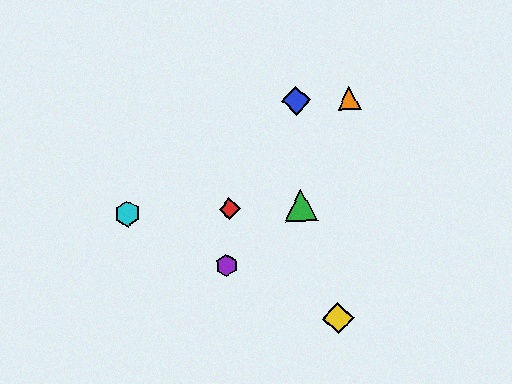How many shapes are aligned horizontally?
3 shapes (the red diamond, the green triangle, the cyan hexagon) are aligned horizontally.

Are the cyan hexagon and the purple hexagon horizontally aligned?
No, the cyan hexagon is at y≈214 and the purple hexagon is at y≈266.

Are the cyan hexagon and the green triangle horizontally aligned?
Yes, both are at y≈214.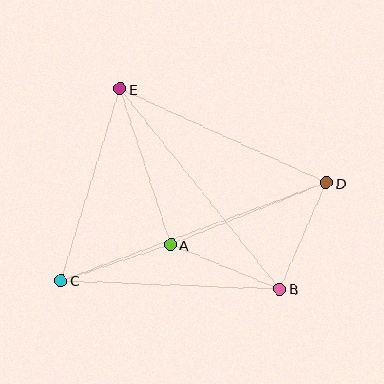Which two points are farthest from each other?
Points C and D are farthest from each other.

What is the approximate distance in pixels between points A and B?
The distance between A and B is approximately 118 pixels.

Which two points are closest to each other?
Points A and C are closest to each other.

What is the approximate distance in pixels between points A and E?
The distance between A and E is approximately 163 pixels.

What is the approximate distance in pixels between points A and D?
The distance between A and D is approximately 168 pixels.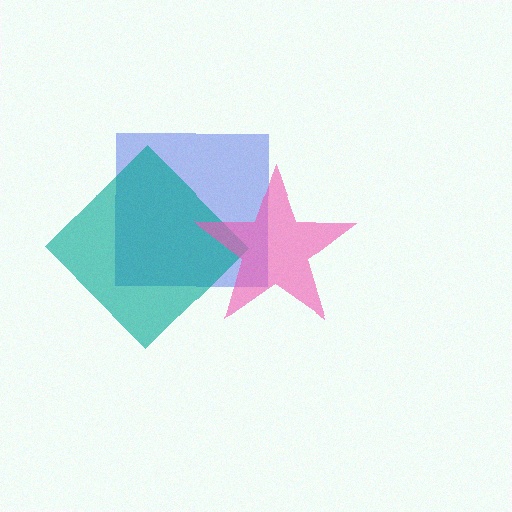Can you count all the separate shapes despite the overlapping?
Yes, there are 3 separate shapes.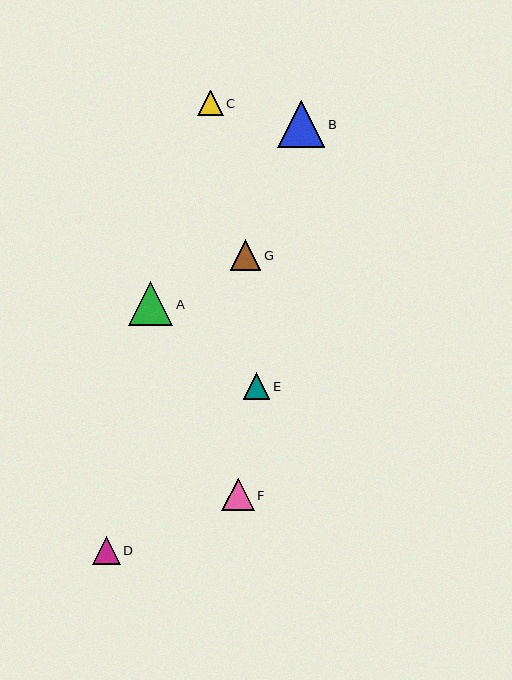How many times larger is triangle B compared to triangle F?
Triangle B is approximately 1.5 times the size of triangle F.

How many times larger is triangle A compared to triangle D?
Triangle A is approximately 1.6 times the size of triangle D.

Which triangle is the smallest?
Triangle C is the smallest with a size of approximately 26 pixels.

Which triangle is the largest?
Triangle B is the largest with a size of approximately 47 pixels.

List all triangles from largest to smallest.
From largest to smallest: B, A, F, G, D, E, C.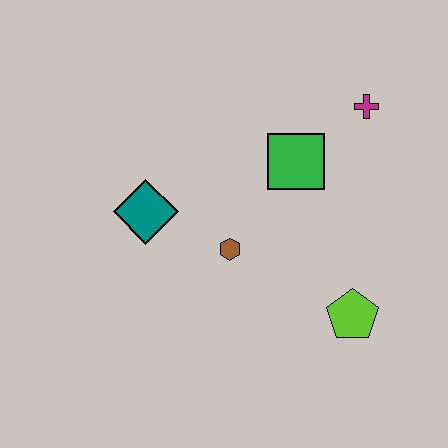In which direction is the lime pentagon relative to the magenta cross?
The lime pentagon is below the magenta cross.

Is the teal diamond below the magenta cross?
Yes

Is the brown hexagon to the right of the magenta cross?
No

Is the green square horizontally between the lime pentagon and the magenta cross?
No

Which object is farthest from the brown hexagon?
The magenta cross is farthest from the brown hexagon.